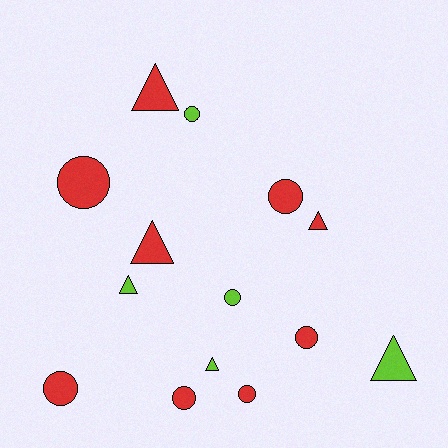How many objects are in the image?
There are 14 objects.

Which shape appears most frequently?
Circle, with 8 objects.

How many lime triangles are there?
There are 3 lime triangles.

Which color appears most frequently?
Red, with 9 objects.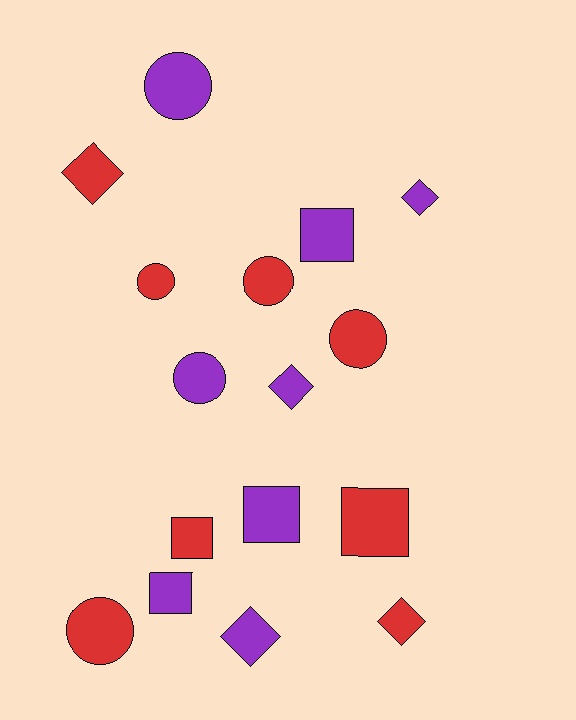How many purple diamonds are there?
There are 3 purple diamonds.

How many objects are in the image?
There are 16 objects.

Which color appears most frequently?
Red, with 8 objects.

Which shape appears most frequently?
Circle, with 6 objects.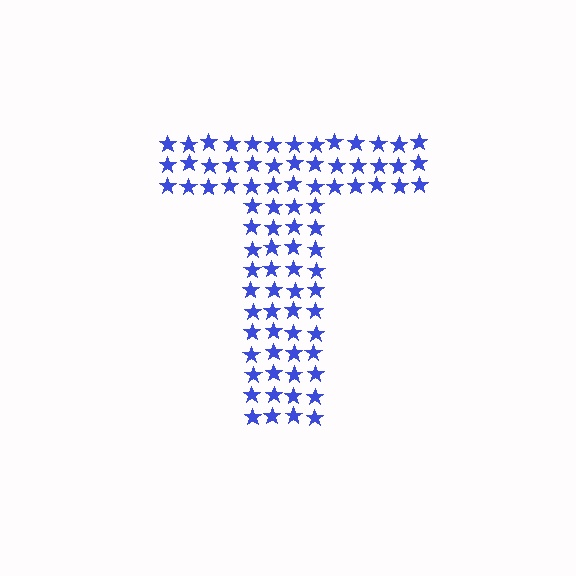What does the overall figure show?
The overall figure shows the letter T.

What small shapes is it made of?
It is made of small stars.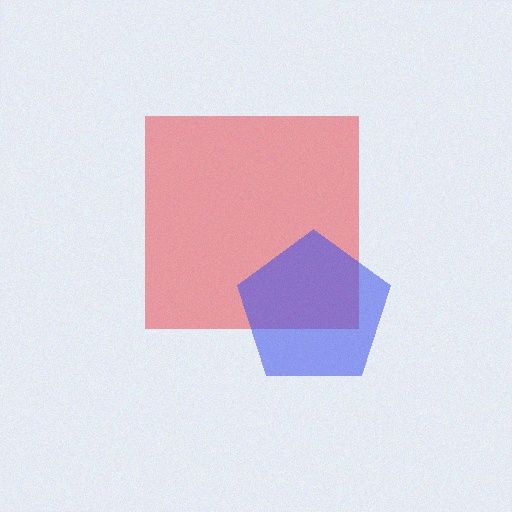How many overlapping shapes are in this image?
There are 2 overlapping shapes in the image.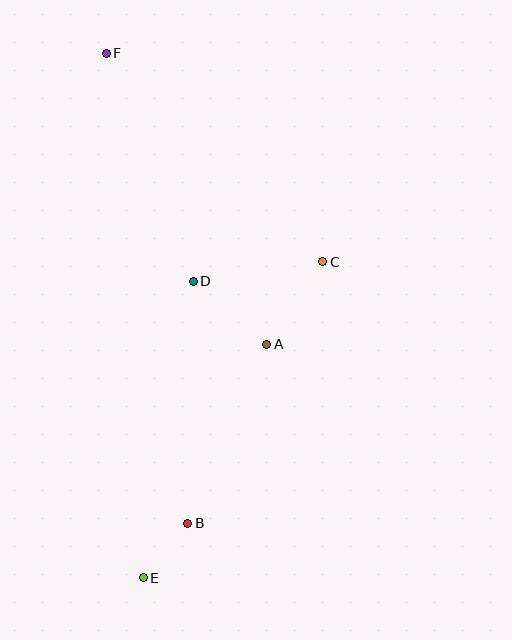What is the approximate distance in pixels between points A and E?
The distance between A and E is approximately 264 pixels.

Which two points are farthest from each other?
Points E and F are farthest from each other.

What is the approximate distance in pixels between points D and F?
The distance between D and F is approximately 244 pixels.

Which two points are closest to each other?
Points B and E are closest to each other.